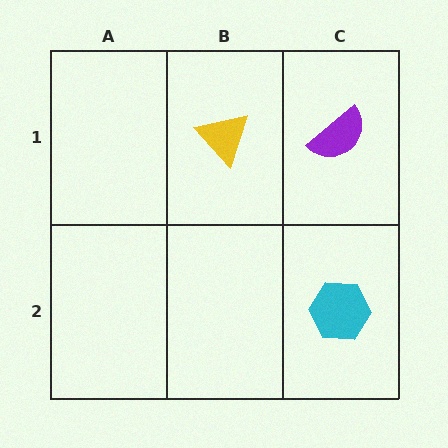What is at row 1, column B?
A yellow triangle.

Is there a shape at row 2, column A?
No, that cell is empty.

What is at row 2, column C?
A cyan hexagon.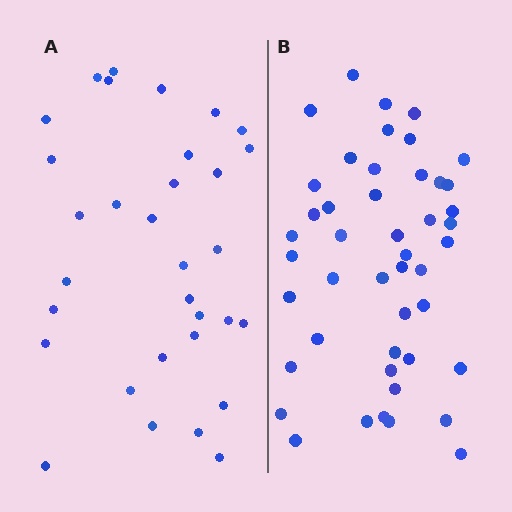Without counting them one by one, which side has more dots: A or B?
Region B (the right region) has more dots.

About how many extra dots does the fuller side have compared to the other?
Region B has approximately 15 more dots than region A.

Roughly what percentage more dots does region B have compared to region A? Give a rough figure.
About 45% more.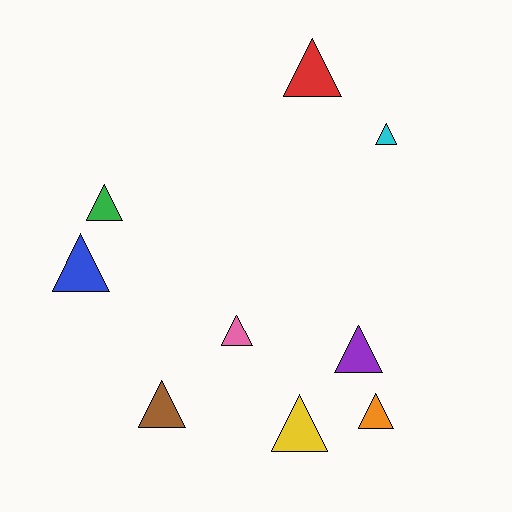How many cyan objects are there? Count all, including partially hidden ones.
There is 1 cyan object.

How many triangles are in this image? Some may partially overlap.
There are 9 triangles.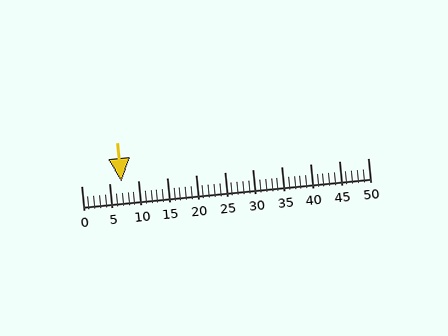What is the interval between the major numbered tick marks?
The major tick marks are spaced 5 units apart.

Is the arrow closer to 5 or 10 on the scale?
The arrow is closer to 5.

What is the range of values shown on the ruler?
The ruler shows values from 0 to 50.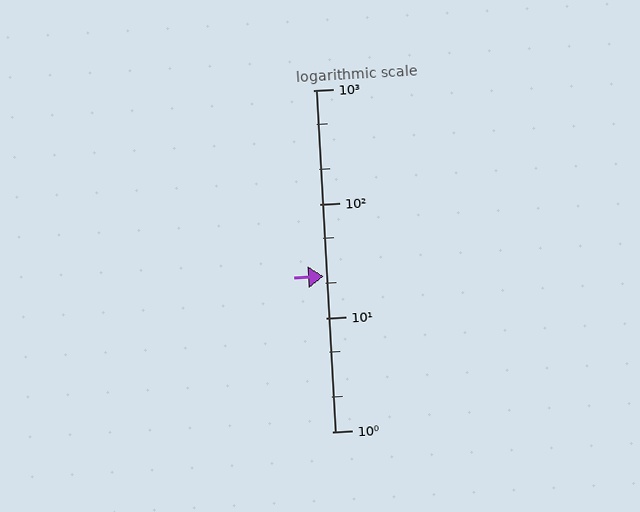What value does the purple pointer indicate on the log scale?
The pointer indicates approximately 23.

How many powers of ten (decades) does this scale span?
The scale spans 3 decades, from 1 to 1000.